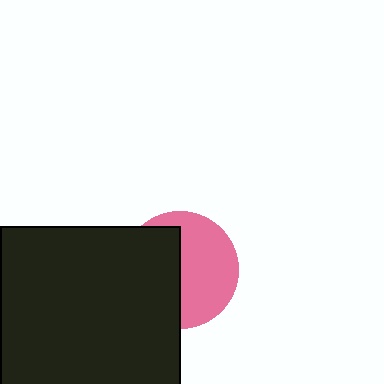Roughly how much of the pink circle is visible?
About half of it is visible (roughly 52%).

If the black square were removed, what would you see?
You would see the complete pink circle.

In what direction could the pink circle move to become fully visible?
The pink circle could move right. That would shift it out from behind the black square entirely.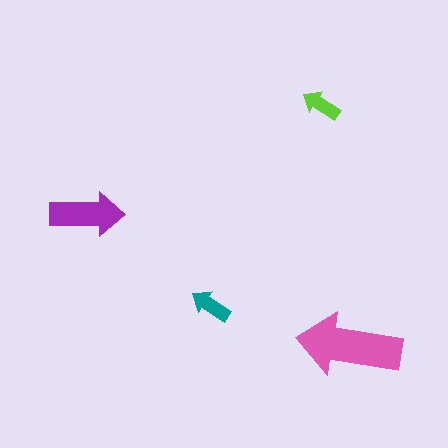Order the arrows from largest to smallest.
the pink one, the purple one, the teal one, the lime one.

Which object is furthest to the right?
The pink arrow is rightmost.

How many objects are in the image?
There are 4 objects in the image.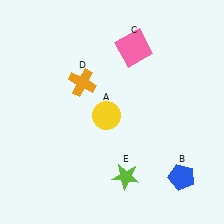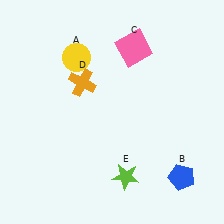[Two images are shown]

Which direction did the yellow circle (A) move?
The yellow circle (A) moved up.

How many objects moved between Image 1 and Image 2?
1 object moved between the two images.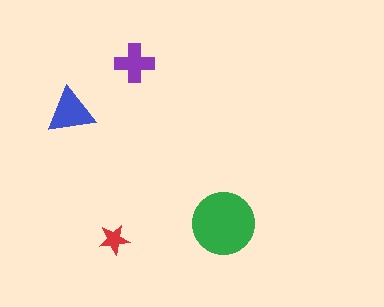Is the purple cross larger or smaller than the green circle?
Smaller.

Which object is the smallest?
The red star.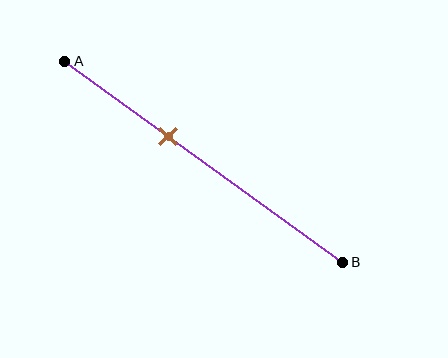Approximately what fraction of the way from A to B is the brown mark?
The brown mark is approximately 35% of the way from A to B.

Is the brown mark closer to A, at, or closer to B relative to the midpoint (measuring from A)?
The brown mark is closer to point A than the midpoint of segment AB.